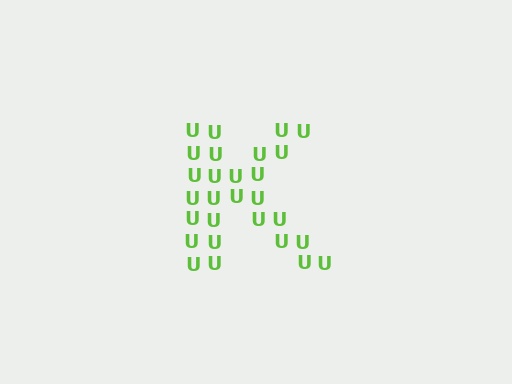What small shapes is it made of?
It is made of small letter U's.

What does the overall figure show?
The overall figure shows the letter K.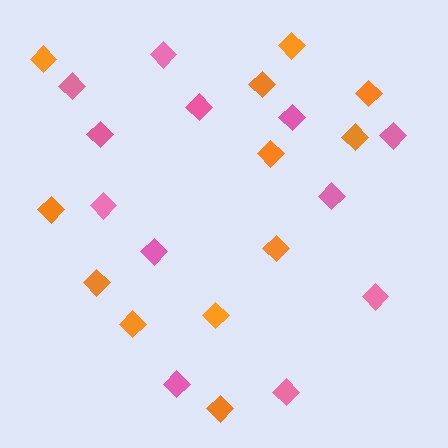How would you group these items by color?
There are 2 groups: one group of pink diamonds (12) and one group of orange diamonds (12).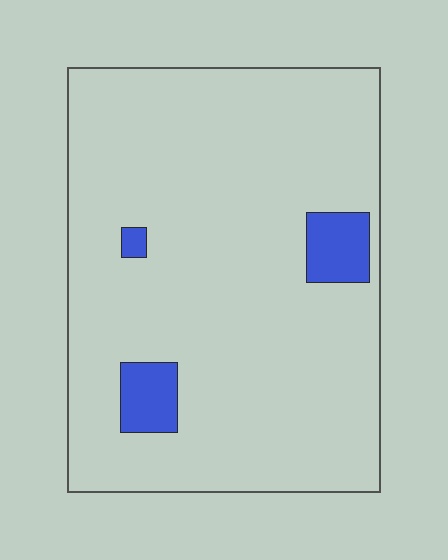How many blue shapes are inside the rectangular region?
3.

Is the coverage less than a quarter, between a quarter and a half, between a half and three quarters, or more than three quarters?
Less than a quarter.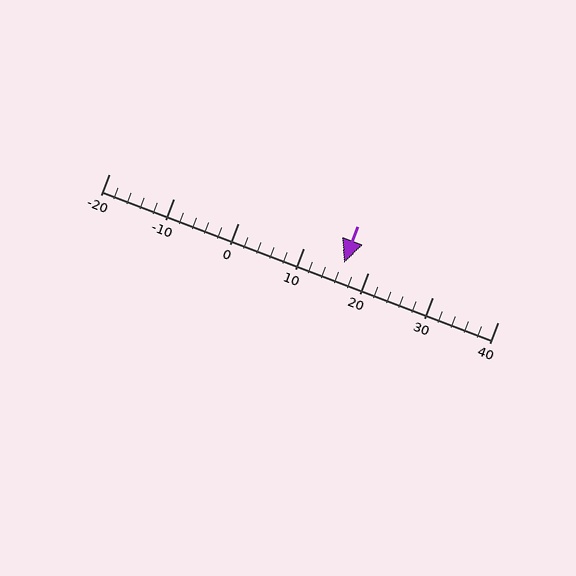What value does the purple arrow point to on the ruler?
The purple arrow points to approximately 16.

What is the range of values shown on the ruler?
The ruler shows values from -20 to 40.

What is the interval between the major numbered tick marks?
The major tick marks are spaced 10 units apart.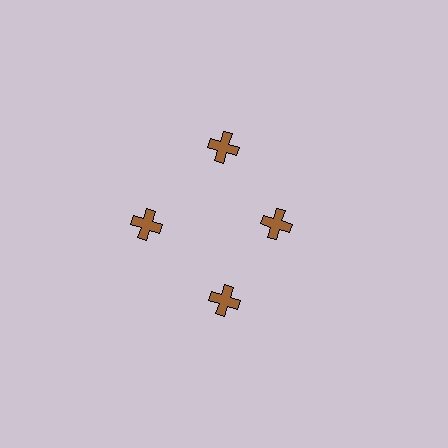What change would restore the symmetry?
The symmetry would be restored by moving it outward, back onto the ring so that all 4 crosses sit at equal angles and equal distance from the center.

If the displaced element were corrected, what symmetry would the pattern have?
It would have 4-fold rotational symmetry — the pattern would map onto itself every 90 degrees.